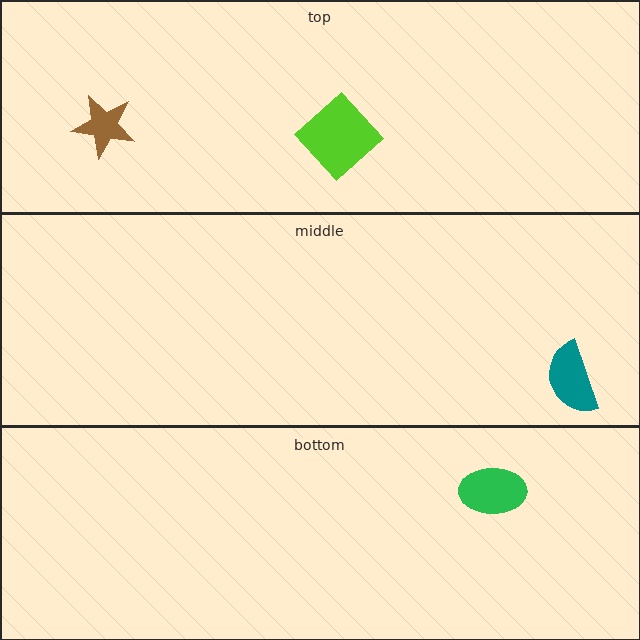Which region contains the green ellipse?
The bottom region.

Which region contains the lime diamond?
The top region.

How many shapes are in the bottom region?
1.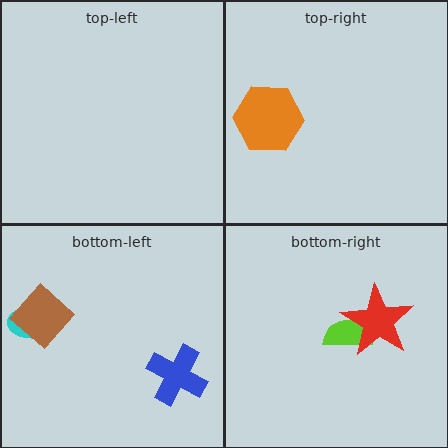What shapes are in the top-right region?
The orange hexagon.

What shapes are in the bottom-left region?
The cyan ellipse, the brown diamond, the blue cross.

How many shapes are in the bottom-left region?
3.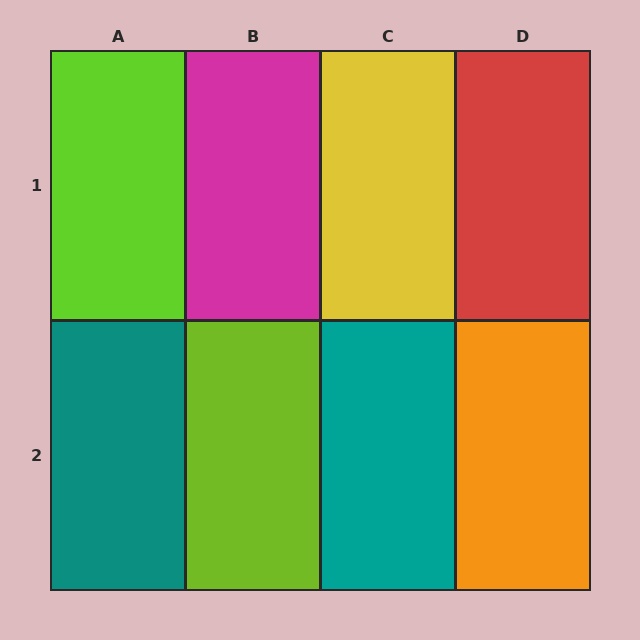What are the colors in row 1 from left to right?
Lime, magenta, yellow, red.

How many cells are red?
1 cell is red.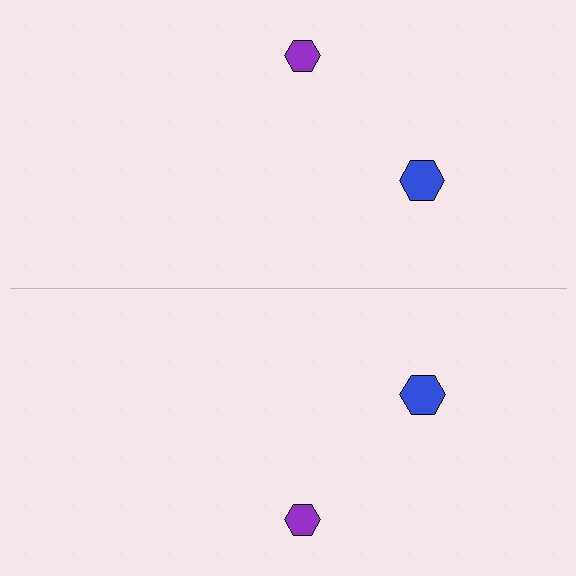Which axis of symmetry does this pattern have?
The pattern has a horizontal axis of symmetry running through the center of the image.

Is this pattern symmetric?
Yes, this pattern has bilateral (reflection) symmetry.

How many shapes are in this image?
There are 4 shapes in this image.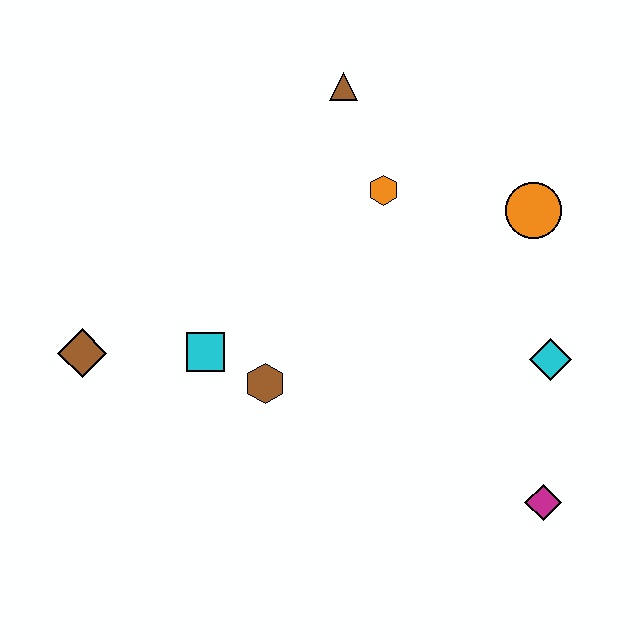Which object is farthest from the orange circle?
The brown diamond is farthest from the orange circle.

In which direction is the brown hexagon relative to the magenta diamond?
The brown hexagon is to the left of the magenta diamond.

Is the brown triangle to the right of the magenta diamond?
No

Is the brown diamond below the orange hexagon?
Yes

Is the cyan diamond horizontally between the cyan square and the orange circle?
No